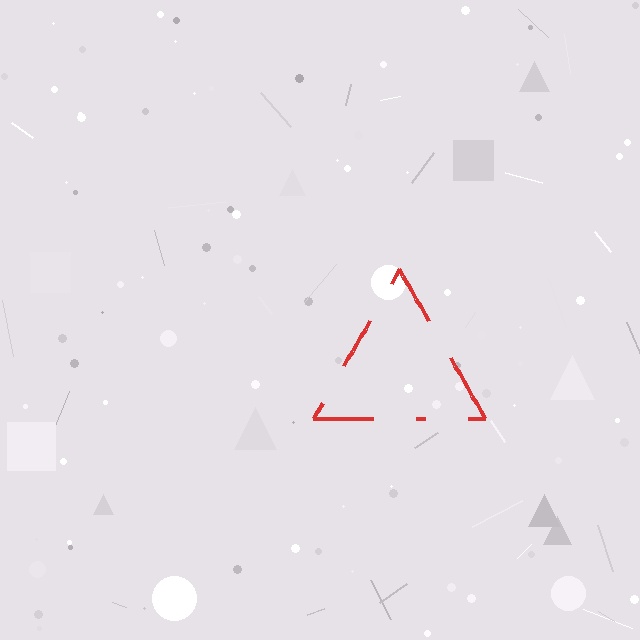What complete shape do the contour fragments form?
The contour fragments form a triangle.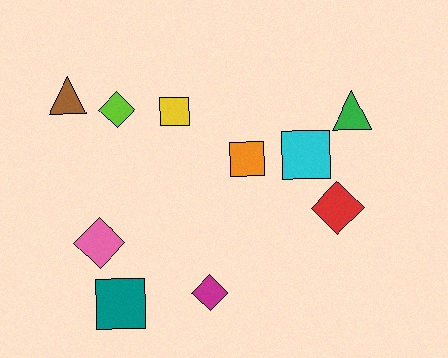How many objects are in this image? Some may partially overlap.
There are 10 objects.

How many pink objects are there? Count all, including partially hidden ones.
There is 1 pink object.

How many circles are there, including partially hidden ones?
There are no circles.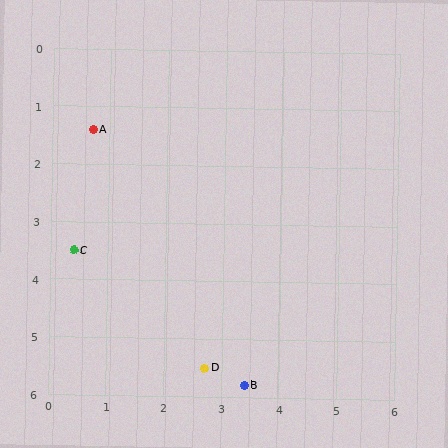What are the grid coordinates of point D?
Point D is at approximately (2.7, 5.5).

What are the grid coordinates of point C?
Point C is at approximately (0.4, 3.5).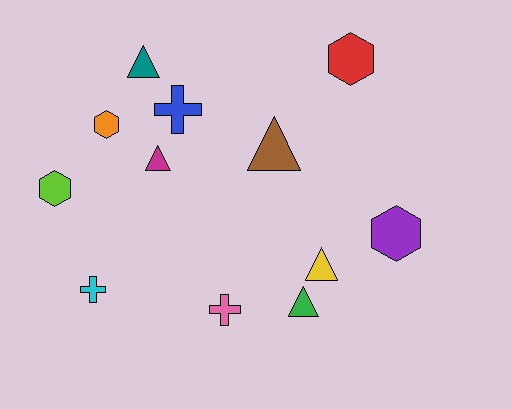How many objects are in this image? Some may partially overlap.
There are 12 objects.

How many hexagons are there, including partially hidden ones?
There are 4 hexagons.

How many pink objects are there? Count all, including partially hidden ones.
There is 1 pink object.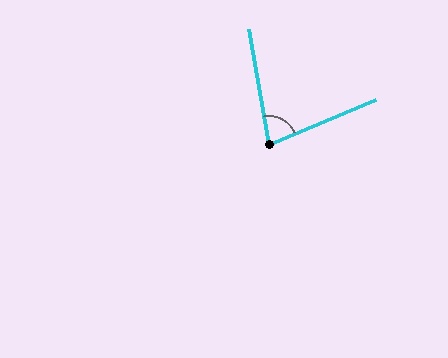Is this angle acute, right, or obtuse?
It is acute.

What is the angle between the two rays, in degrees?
Approximately 77 degrees.